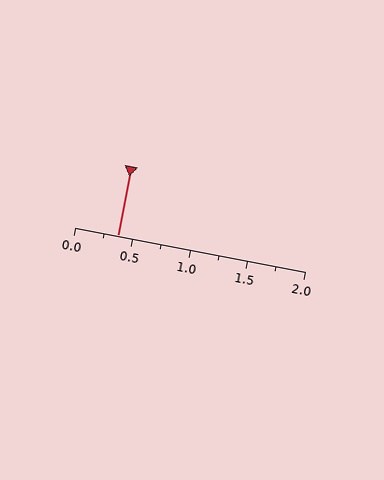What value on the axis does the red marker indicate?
The marker indicates approximately 0.38.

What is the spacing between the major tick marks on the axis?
The major ticks are spaced 0.5 apart.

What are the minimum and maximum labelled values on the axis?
The axis runs from 0.0 to 2.0.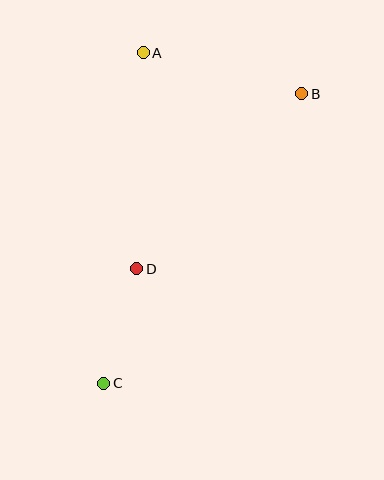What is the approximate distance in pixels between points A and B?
The distance between A and B is approximately 163 pixels.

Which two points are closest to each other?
Points C and D are closest to each other.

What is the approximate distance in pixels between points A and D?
The distance between A and D is approximately 216 pixels.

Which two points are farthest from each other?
Points B and C are farthest from each other.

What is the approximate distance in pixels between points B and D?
The distance between B and D is approximately 240 pixels.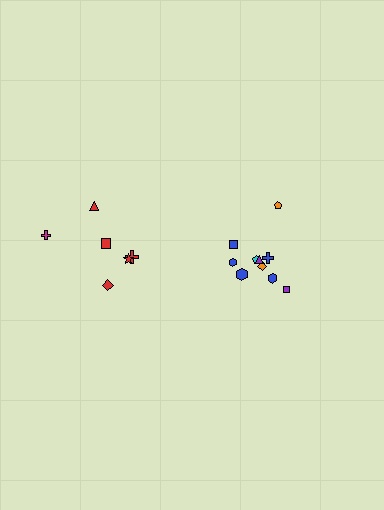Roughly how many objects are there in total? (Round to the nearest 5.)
Roughly 15 objects in total.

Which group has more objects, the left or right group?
The right group.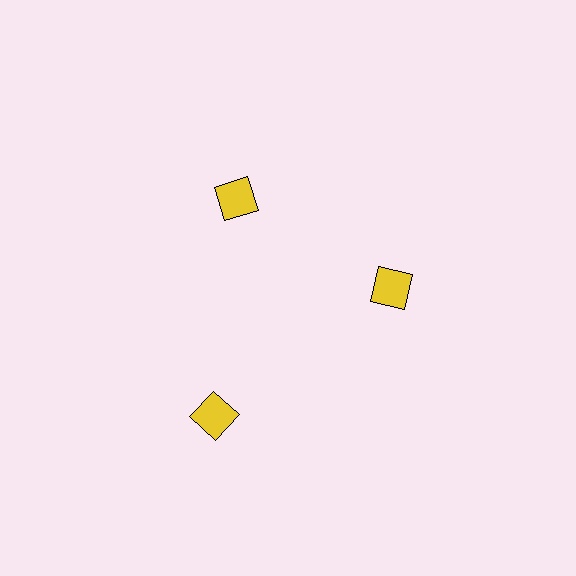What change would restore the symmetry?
The symmetry would be restored by moving it inward, back onto the ring so that all 3 squares sit at equal angles and equal distance from the center.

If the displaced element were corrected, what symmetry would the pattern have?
It would have 3-fold rotational symmetry — the pattern would map onto itself every 120 degrees.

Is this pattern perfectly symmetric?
No. The 3 yellow squares are arranged in a ring, but one element near the 7 o'clock position is pushed outward from the center, breaking the 3-fold rotational symmetry.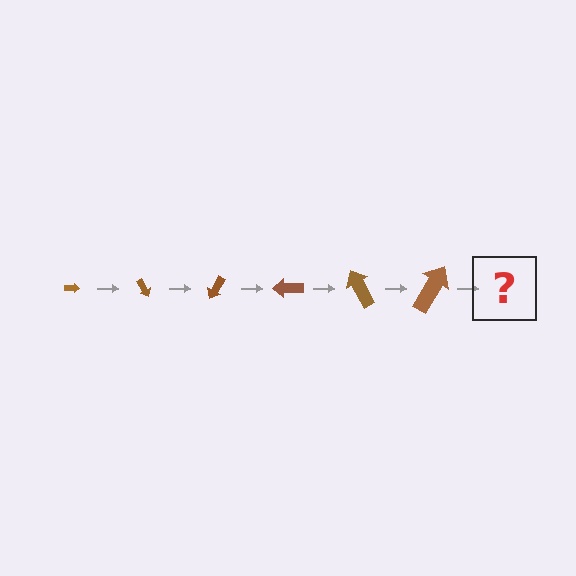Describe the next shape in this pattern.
It should be an arrow, larger than the previous one and rotated 360 degrees from the start.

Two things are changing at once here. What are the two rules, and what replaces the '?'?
The two rules are that the arrow grows larger each step and it rotates 60 degrees each step. The '?' should be an arrow, larger than the previous one and rotated 360 degrees from the start.